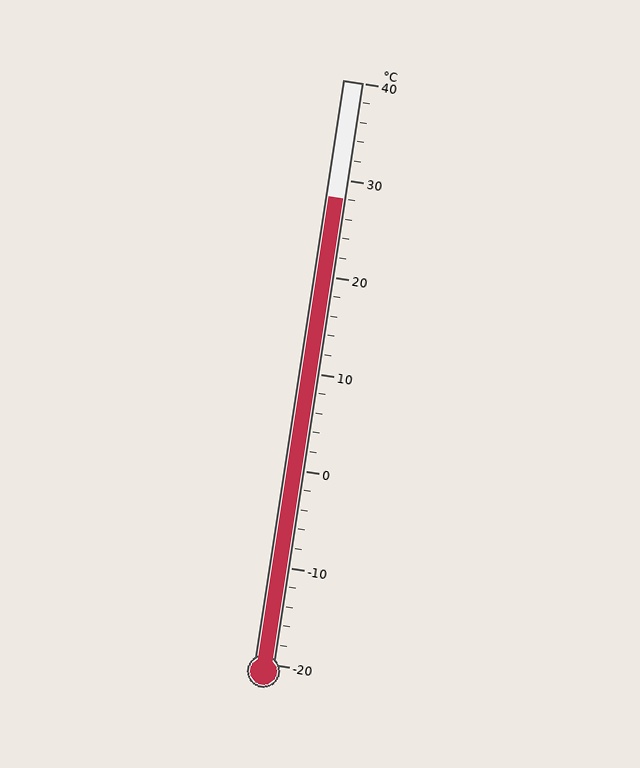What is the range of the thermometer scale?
The thermometer scale ranges from -20°C to 40°C.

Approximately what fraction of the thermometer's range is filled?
The thermometer is filled to approximately 80% of its range.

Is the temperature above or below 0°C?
The temperature is above 0°C.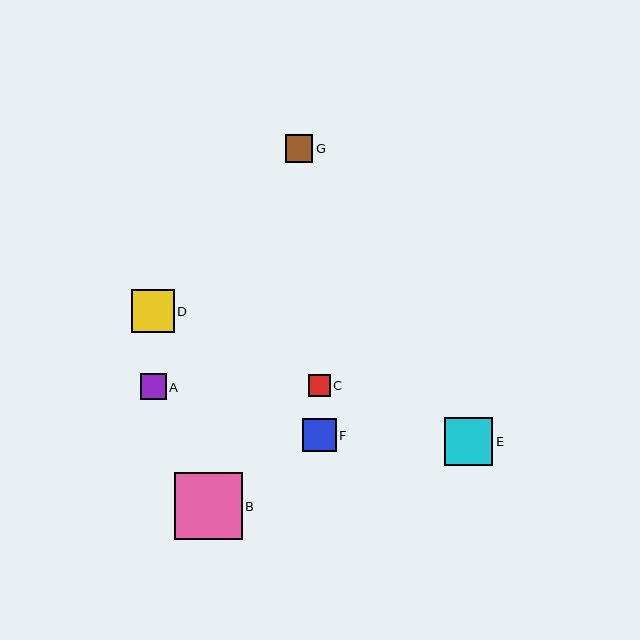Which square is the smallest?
Square C is the smallest with a size of approximately 22 pixels.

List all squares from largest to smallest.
From largest to smallest: B, E, D, F, G, A, C.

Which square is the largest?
Square B is the largest with a size of approximately 68 pixels.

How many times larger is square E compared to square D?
Square E is approximately 1.1 times the size of square D.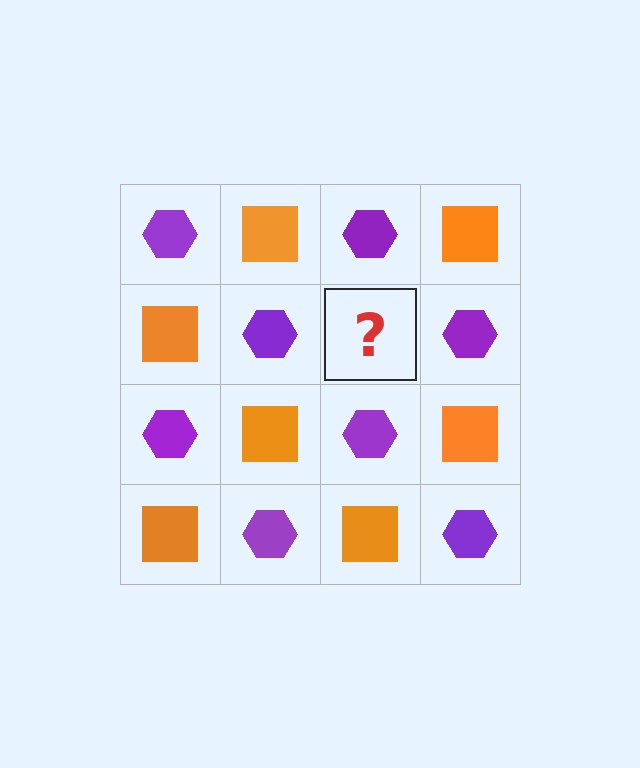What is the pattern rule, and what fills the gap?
The rule is that it alternates purple hexagon and orange square in a checkerboard pattern. The gap should be filled with an orange square.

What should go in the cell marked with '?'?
The missing cell should contain an orange square.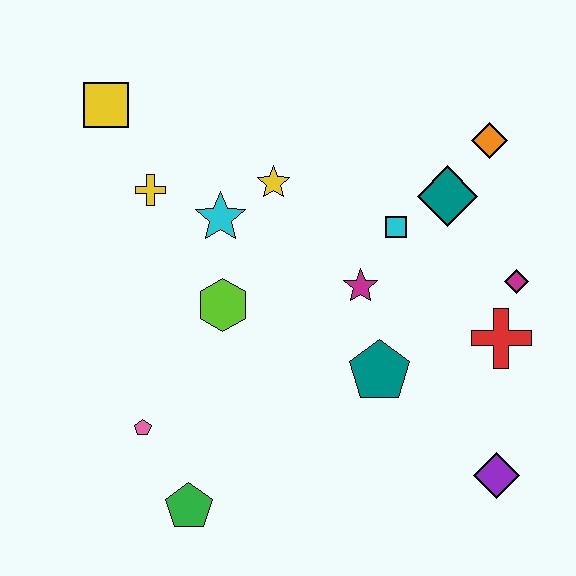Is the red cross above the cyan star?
No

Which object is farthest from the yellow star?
The purple diamond is farthest from the yellow star.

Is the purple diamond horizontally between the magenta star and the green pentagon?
No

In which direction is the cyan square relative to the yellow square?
The cyan square is to the right of the yellow square.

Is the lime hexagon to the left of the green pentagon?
No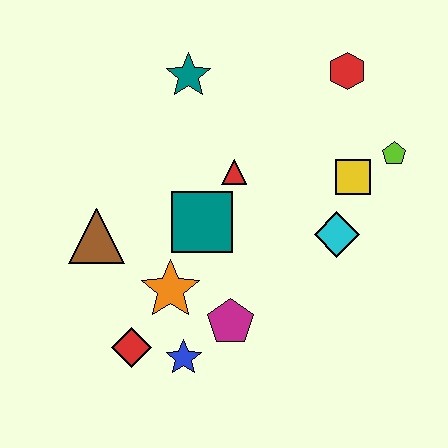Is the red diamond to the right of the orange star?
No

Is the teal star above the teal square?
Yes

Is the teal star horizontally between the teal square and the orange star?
Yes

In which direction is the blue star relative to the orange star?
The blue star is below the orange star.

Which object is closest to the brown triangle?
The orange star is closest to the brown triangle.